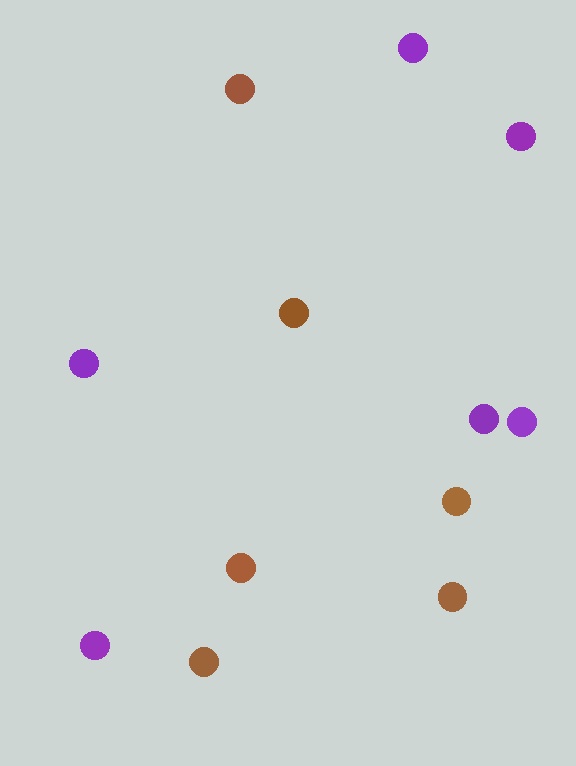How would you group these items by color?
There are 2 groups: one group of brown circles (6) and one group of purple circles (6).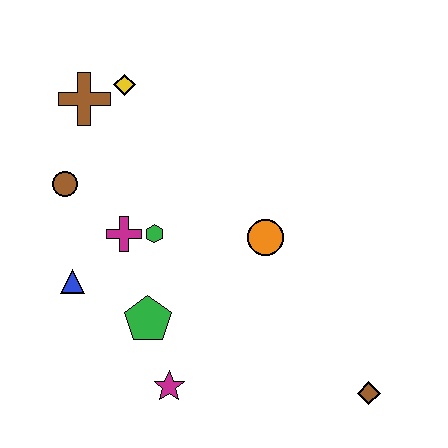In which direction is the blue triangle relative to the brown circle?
The blue triangle is below the brown circle.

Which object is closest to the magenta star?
The green pentagon is closest to the magenta star.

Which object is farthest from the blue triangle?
The brown diamond is farthest from the blue triangle.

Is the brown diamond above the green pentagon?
No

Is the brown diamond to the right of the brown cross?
Yes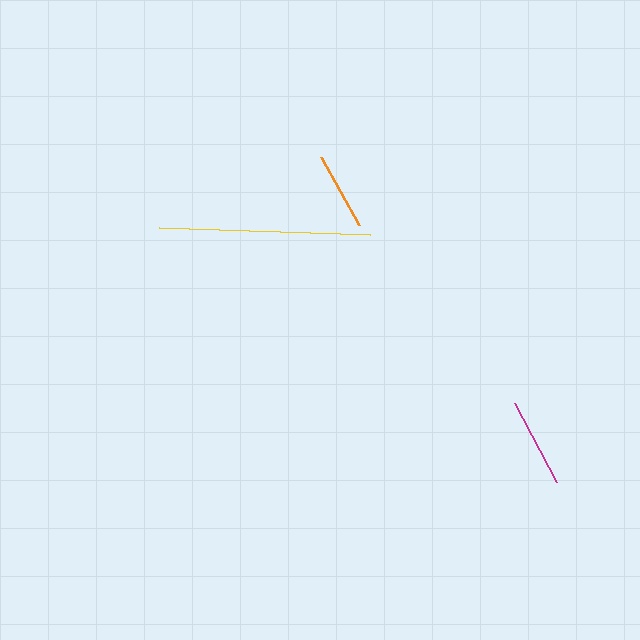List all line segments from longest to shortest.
From longest to shortest: yellow, magenta, orange.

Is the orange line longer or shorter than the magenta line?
The magenta line is longer than the orange line.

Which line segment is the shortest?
The orange line is the shortest at approximately 77 pixels.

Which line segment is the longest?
The yellow line is the longest at approximately 211 pixels.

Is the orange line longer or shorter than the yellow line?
The yellow line is longer than the orange line.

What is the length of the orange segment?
The orange segment is approximately 77 pixels long.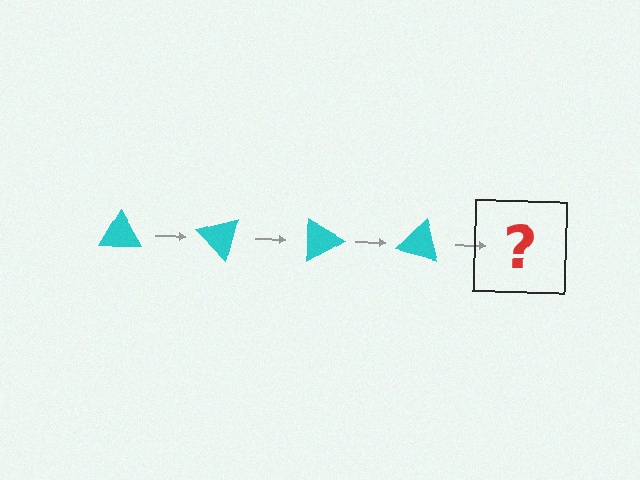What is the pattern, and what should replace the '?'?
The pattern is that the triangle rotates 45 degrees each step. The '?' should be a cyan triangle rotated 180 degrees.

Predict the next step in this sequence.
The next step is a cyan triangle rotated 180 degrees.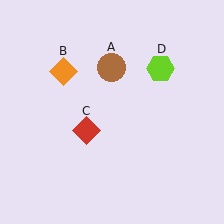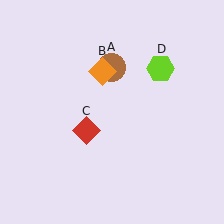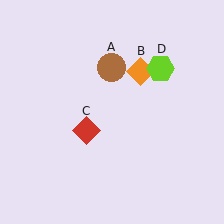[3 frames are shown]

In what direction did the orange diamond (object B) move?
The orange diamond (object B) moved right.